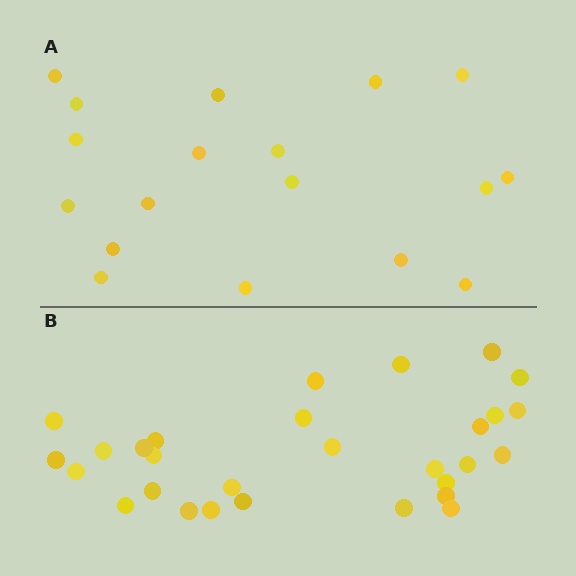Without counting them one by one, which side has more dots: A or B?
Region B (the bottom region) has more dots.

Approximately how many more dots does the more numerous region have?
Region B has roughly 12 or so more dots than region A.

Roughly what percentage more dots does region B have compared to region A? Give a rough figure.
About 60% more.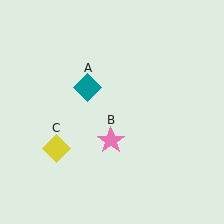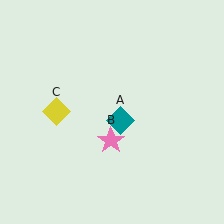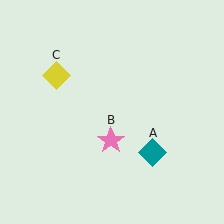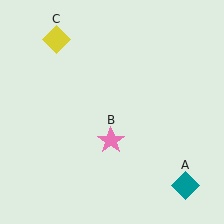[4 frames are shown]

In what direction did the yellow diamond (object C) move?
The yellow diamond (object C) moved up.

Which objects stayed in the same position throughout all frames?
Pink star (object B) remained stationary.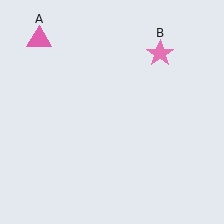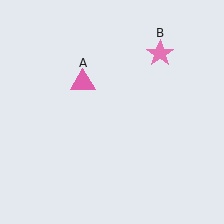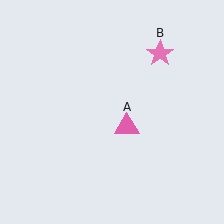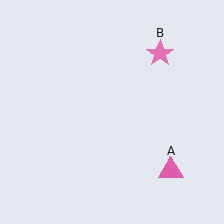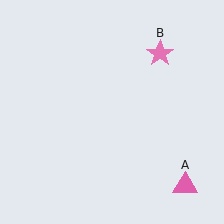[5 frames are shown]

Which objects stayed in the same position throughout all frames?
Pink star (object B) remained stationary.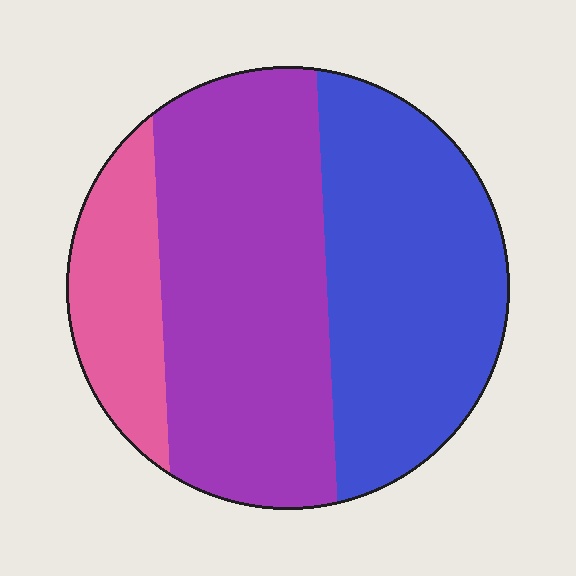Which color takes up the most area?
Purple, at roughly 45%.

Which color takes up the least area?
Pink, at roughly 15%.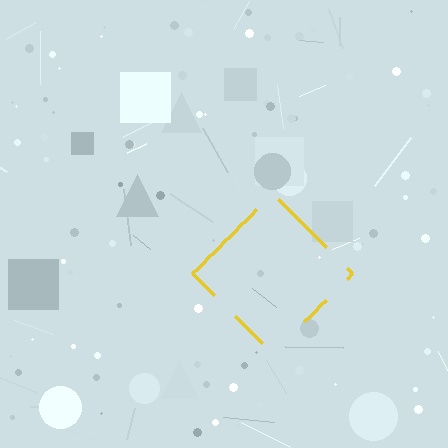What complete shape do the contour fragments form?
The contour fragments form a diamond.